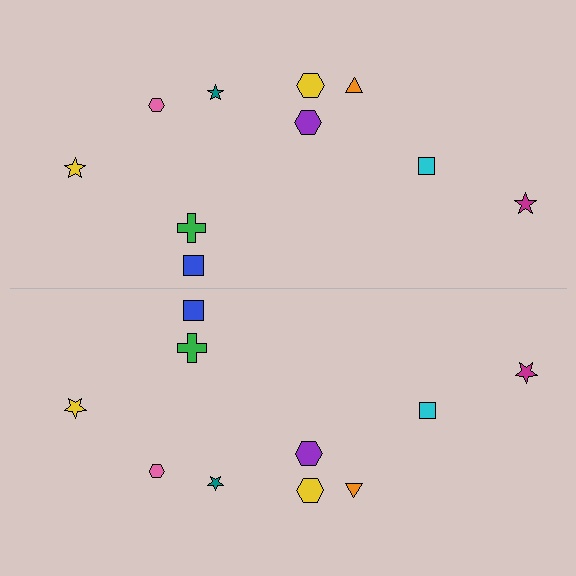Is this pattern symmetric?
Yes, this pattern has bilateral (reflection) symmetry.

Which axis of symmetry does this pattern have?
The pattern has a horizontal axis of symmetry running through the center of the image.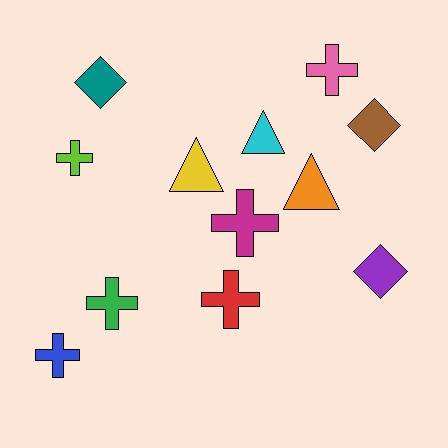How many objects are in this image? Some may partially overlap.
There are 12 objects.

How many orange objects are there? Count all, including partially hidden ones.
There is 1 orange object.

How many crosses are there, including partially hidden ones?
There are 6 crosses.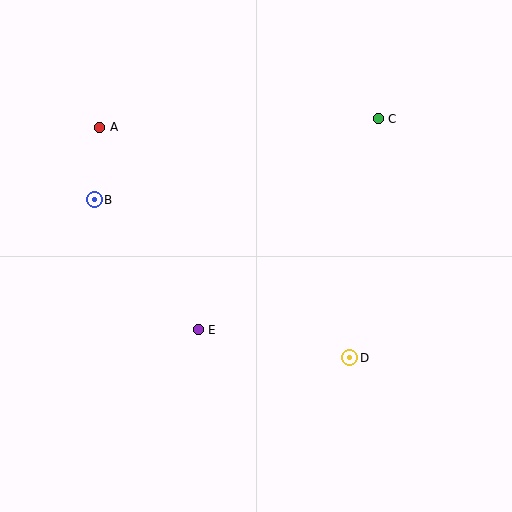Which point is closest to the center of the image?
Point E at (198, 330) is closest to the center.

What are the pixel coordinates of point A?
Point A is at (100, 127).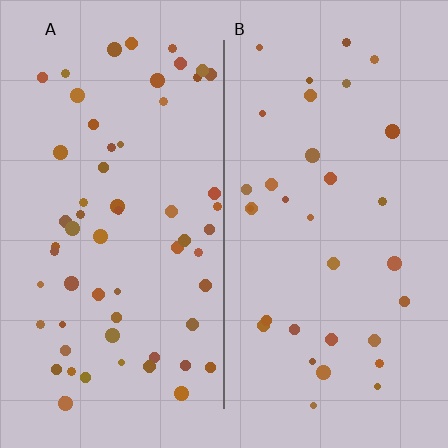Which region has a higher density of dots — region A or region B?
A (the left).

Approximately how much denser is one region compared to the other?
Approximately 1.8× — region A over region B.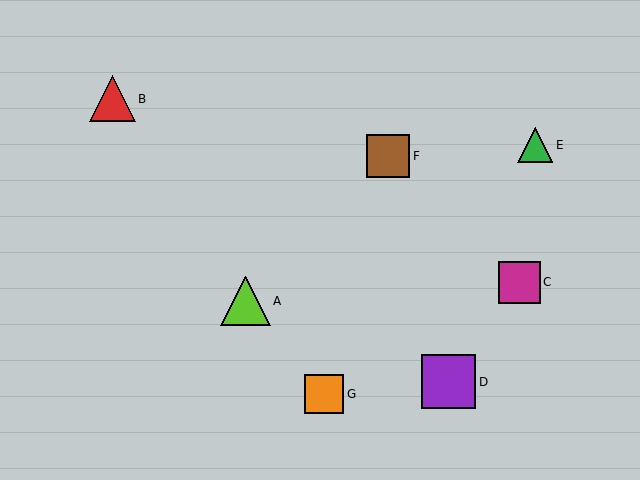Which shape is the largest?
The purple square (labeled D) is the largest.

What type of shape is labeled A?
Shape A is a lime triangle.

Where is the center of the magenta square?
The center of the magenta square is at (519, 282).